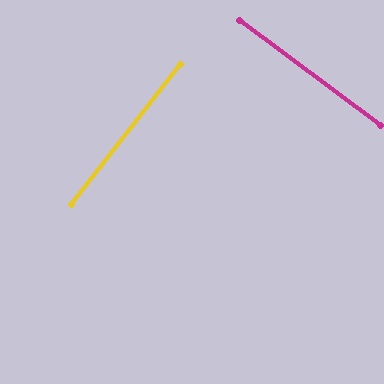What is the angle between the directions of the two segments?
Approximately 89 degrees.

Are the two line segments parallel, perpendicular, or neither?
Perpendicular — they meet at approximately 89°.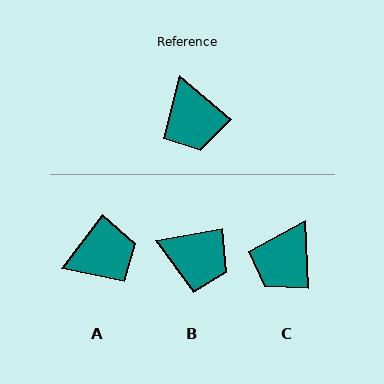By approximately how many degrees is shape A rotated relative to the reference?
Approximately 93 degrees counter-clockwise.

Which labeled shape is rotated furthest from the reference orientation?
A, about 93 degrees away.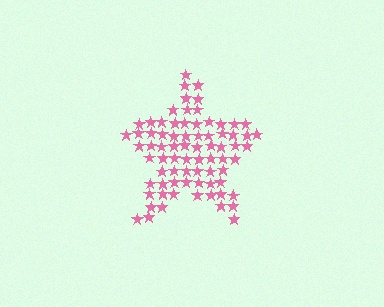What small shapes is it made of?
It is made of small stars.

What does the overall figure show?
The overall figure shows a star.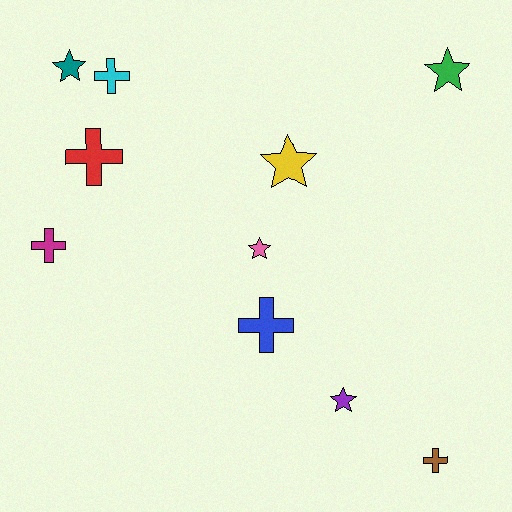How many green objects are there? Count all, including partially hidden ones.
There is 1 green object.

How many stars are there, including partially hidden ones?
There are 5 stars.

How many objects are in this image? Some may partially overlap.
There are 10 objects.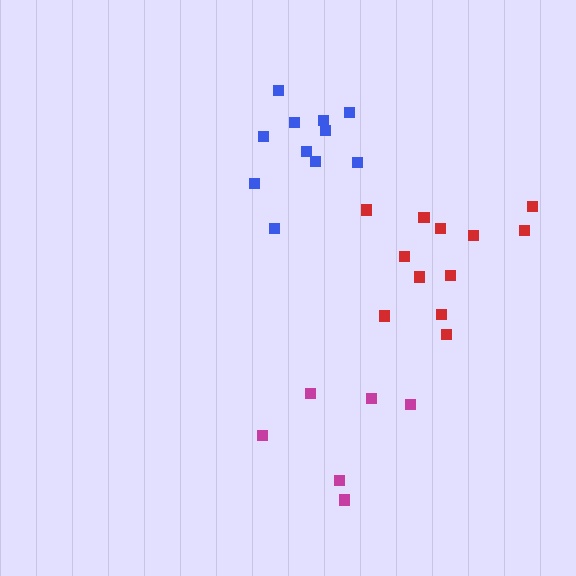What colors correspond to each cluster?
The clusters are colored: red, blue, magenta.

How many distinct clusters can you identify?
There are 3 distinct clusters.